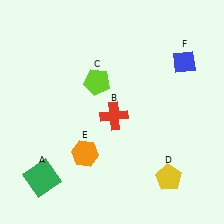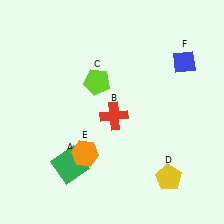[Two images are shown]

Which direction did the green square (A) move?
The green square (A) moved right.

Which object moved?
The green square (A) moved right.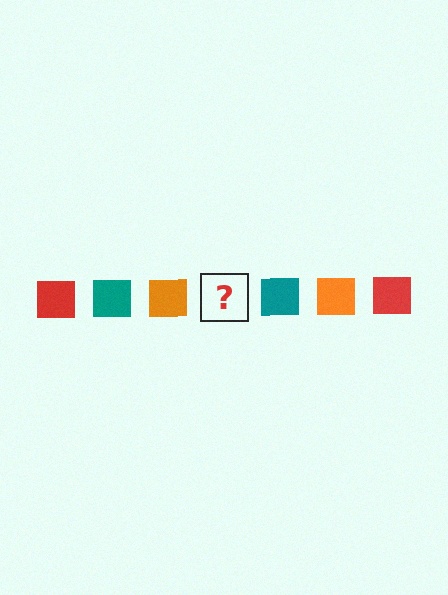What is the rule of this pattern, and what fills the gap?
The rule is that the pattern cycles through red, teal, orange squares. The gap should be filled with a red square.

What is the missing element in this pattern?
The missing element is a red square.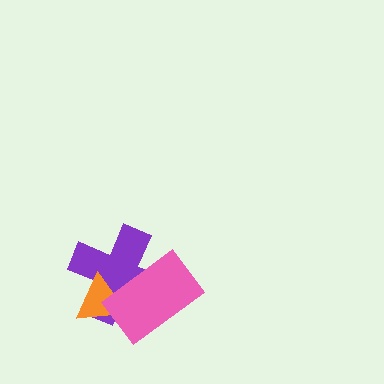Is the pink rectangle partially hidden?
No, no other shape covers it.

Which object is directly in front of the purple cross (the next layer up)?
The orange triangle is directly in front of the purple cross.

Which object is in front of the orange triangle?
The pink rectangle is in front of the orange triangle.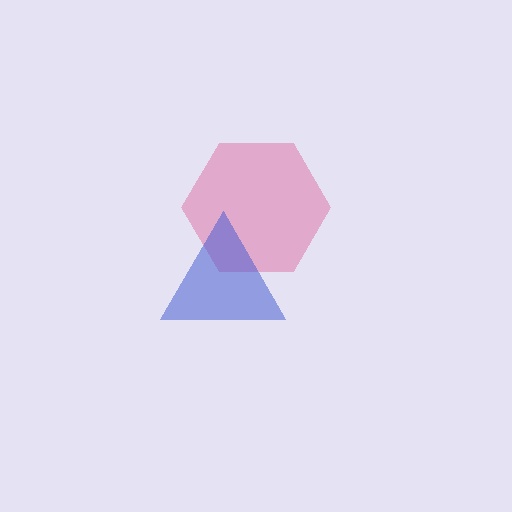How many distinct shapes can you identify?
There are 2 distinct shapes: a pink hexagon, a blue triangle.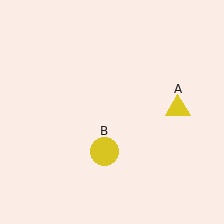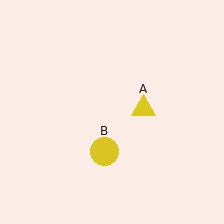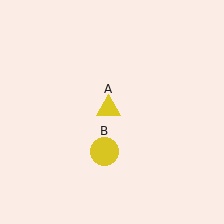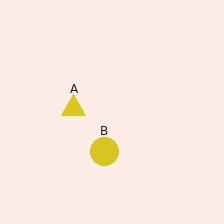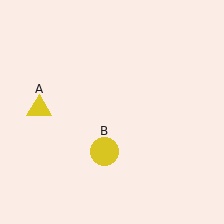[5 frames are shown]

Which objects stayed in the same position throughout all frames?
Yellow circle (object B) remained stationary.